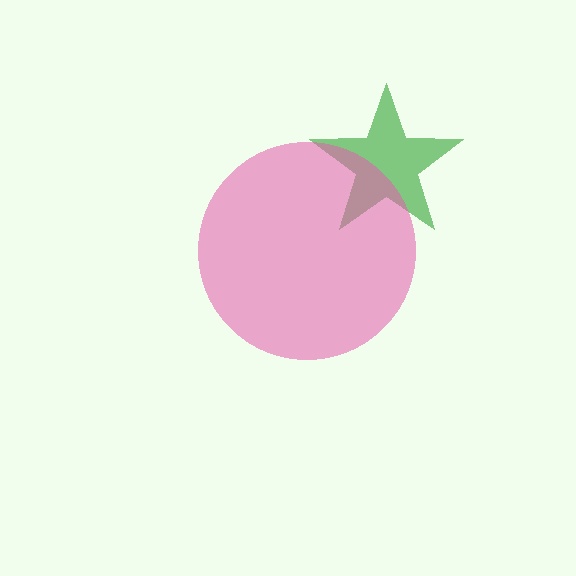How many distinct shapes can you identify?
There are 2 distinct shapes: a green star, a pink circle.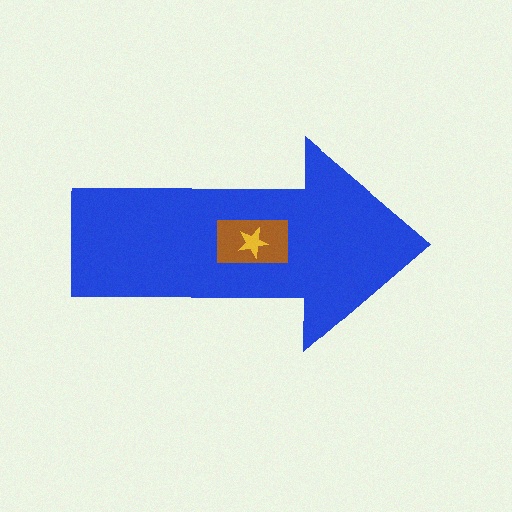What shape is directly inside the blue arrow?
The brown rectangle.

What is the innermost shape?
The yellow star.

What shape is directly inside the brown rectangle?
The yellow star.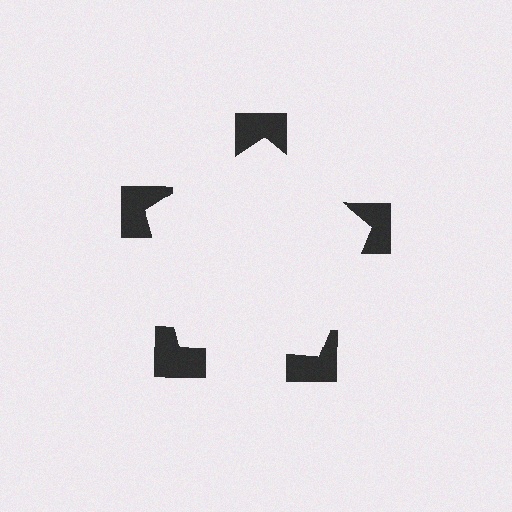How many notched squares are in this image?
There are 5 — one at each vertex of the illusory pentagon.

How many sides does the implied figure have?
5 sides.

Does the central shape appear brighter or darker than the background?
It typically appears slightly brighter than the background, even though no actual brightness change is drawn.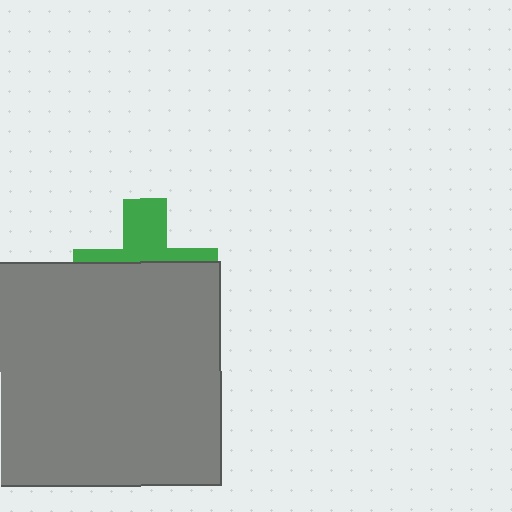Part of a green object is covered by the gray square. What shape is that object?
It is a cross.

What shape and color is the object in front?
The object in front is a gray square.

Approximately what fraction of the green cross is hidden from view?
Roughly 62% of the green cross is hidden behind the gray square.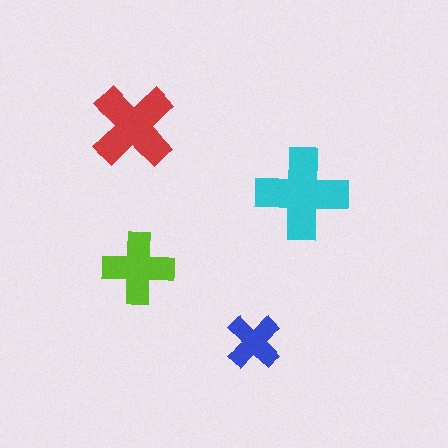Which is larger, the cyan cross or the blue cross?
The cyan one.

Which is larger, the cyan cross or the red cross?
The cyan one.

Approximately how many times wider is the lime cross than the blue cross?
About 1.5 times wider.